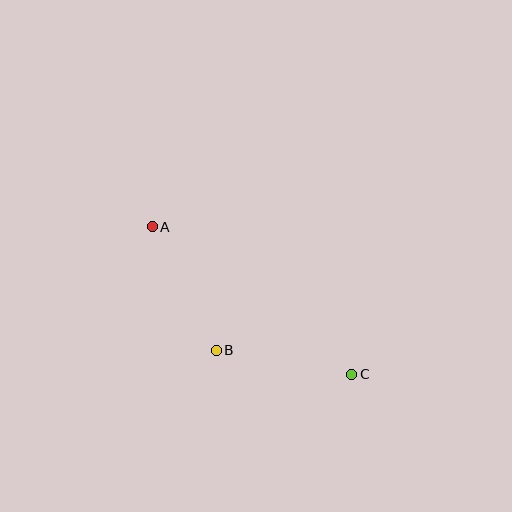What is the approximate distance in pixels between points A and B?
The distance between A and B is approximately 139 pixels.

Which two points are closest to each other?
Points B and C are closest to each other.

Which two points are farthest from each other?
Points A and C are farthest from each other.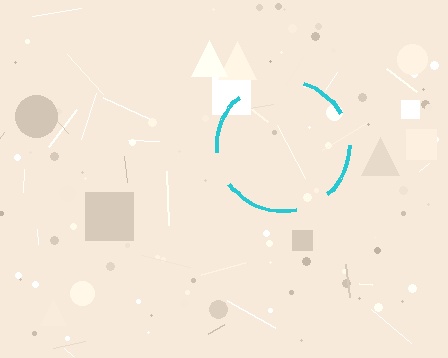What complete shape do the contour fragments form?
The contour fragments form a circle.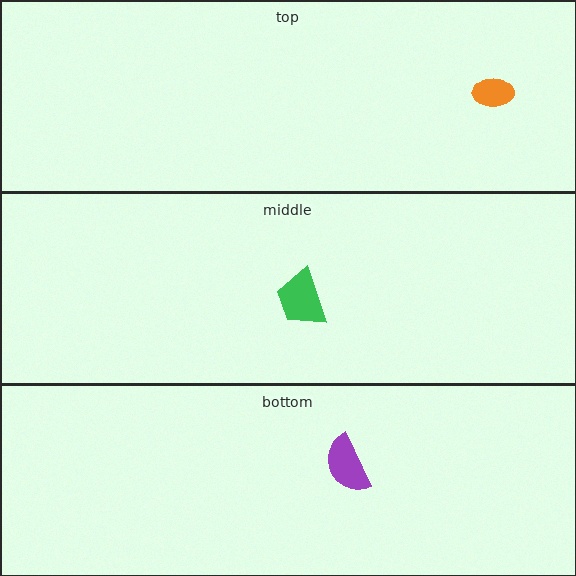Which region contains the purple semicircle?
The bottom region.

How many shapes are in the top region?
1.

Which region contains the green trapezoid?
The middle region.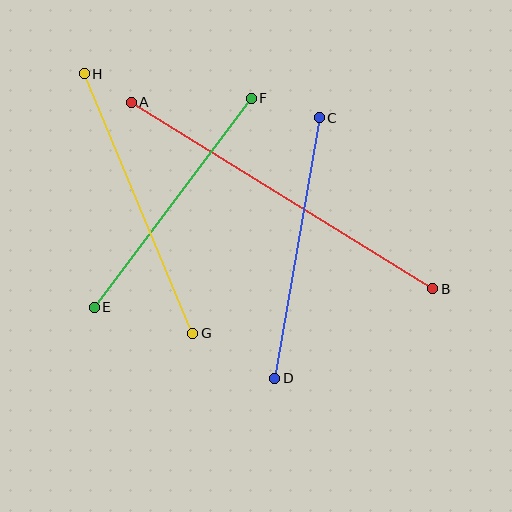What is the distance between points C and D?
The distance is approximately 264 pixels.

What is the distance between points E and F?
The distance is approximately 262 pixels.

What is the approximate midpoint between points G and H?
The midpoint is at approximately (139, 204) pixels.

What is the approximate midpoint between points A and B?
The midpoint is at approximately (282, 195) pixels.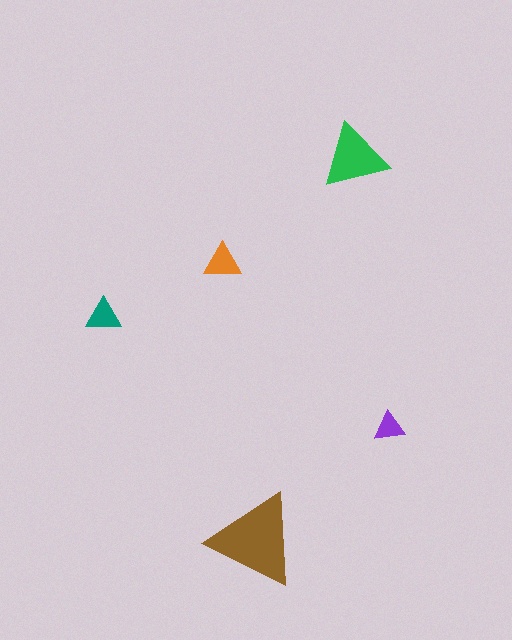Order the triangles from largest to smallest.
the brown one, the green one, the orange one, the teal one, the purple one.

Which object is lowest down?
The brown triangle is bottommost.